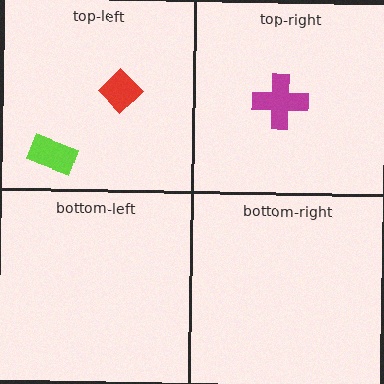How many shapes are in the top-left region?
2.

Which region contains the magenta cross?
The top-right region.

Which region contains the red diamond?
The top-left region.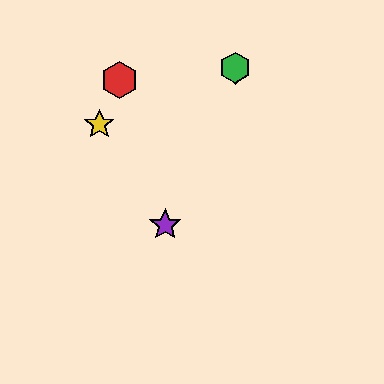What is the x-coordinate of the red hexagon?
The red hexagon is at x≈119.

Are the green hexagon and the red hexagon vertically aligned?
No, the green hexagon is at x≈235 and the red hexagon is at x≈119.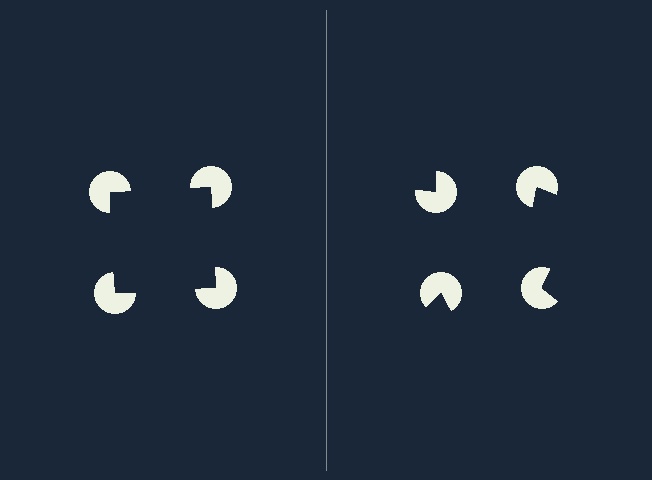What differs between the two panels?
The pac-man discs are positioned identically on both sides; only the wedge orientations differ. On the left they align to a square; on the right they are misaligned.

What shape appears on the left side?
An illusory square.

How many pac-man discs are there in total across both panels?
8 — 4 on each side.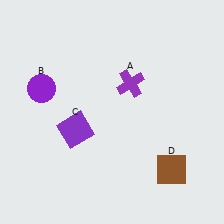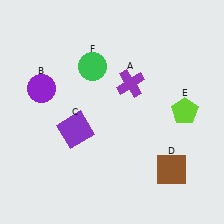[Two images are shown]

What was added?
A lime pentagon (E), a green circle (F) were added in Image 2.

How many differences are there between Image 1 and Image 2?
There are 2 differences between the two images.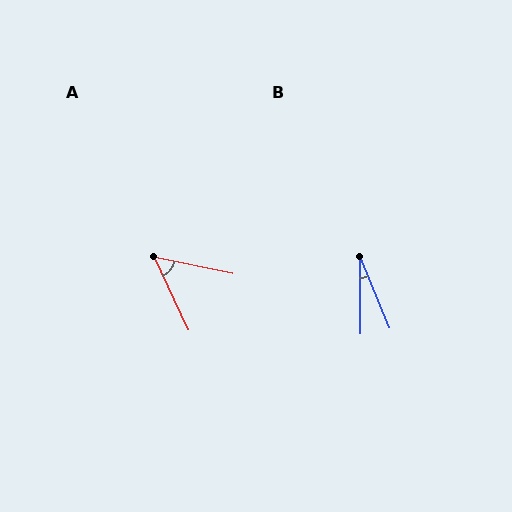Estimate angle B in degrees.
Approximately 22 degrees.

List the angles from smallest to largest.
B (22°), A (53°).